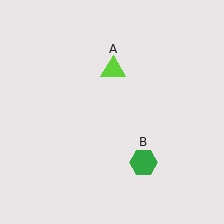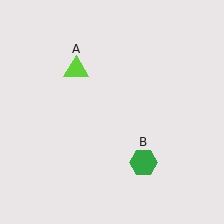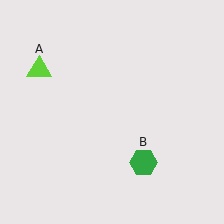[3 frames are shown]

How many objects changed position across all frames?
1 object changed position: lime triangle (object A).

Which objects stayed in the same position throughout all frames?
Green hexagon (object B) remained stationary.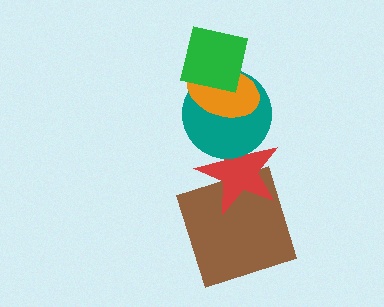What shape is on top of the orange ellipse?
The green square is on top of the orange ellipse.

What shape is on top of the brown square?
The red star is on top of the brown square.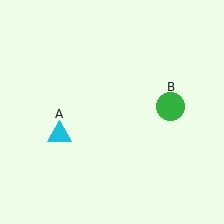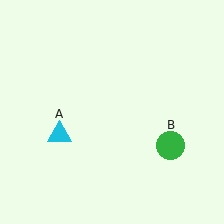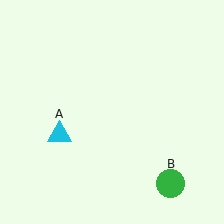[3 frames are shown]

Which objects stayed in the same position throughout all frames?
Cyan triangle (object A) remained stationary.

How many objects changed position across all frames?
1 object changed position: green circle (object B).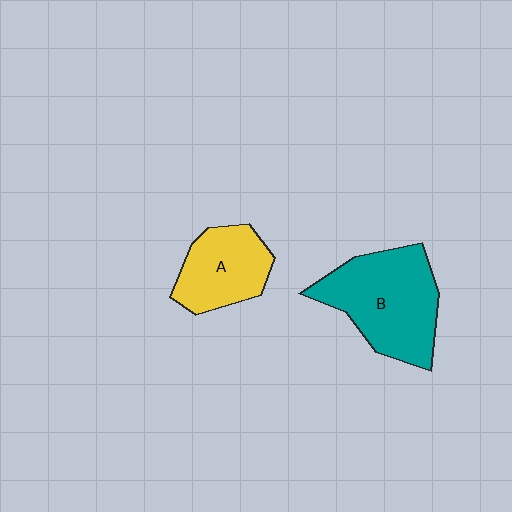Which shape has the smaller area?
Shape A (yellow).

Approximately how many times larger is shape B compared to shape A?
Approximately 1.6 times.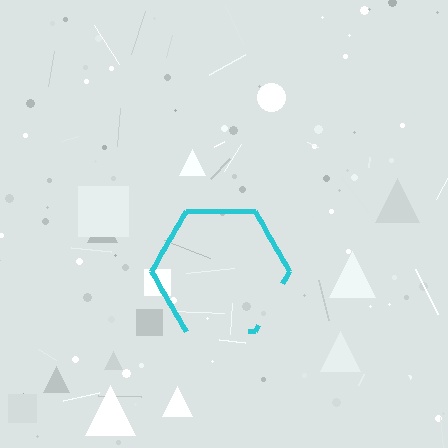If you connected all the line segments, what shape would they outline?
They would outline a hexagon.